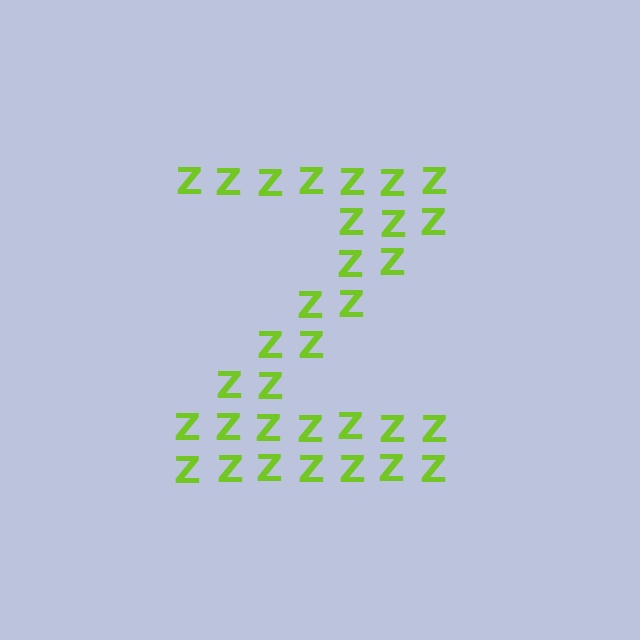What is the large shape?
The large shape is the letter Z.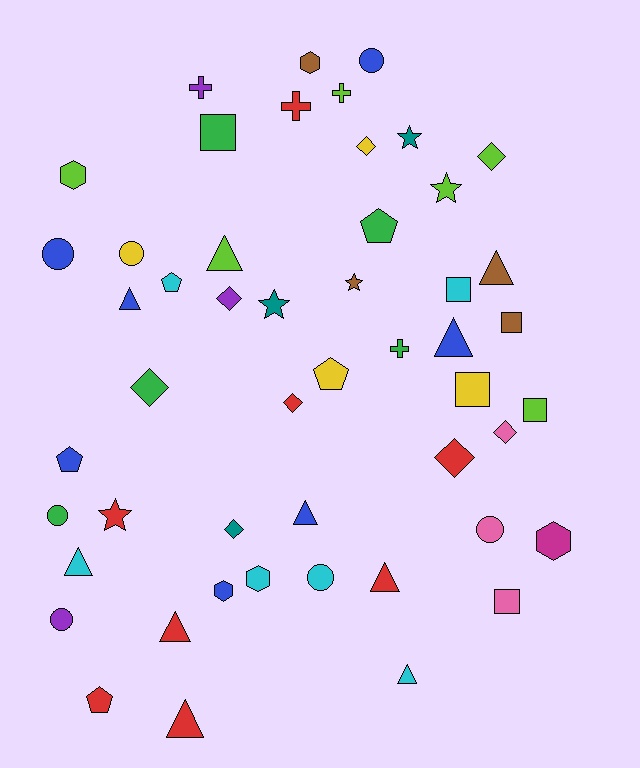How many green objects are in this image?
There are 5 green objects.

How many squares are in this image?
There are 6 squares.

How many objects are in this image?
There are 50 objects.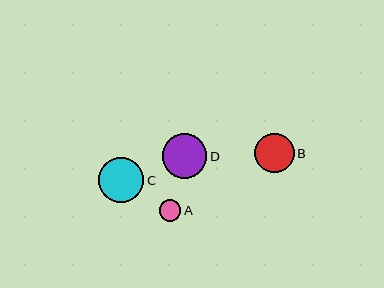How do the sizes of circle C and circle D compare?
Circle C and circle D are approximately the same size.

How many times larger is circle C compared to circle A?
Circle C is approximately 2.1 times the size of circle A.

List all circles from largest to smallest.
From largest to smallest: C, D, B, A.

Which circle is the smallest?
Circle A is the smallest with a size of approximately 22 pixels.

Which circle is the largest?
Circle C is the largest with a size of approximately 46 pixels.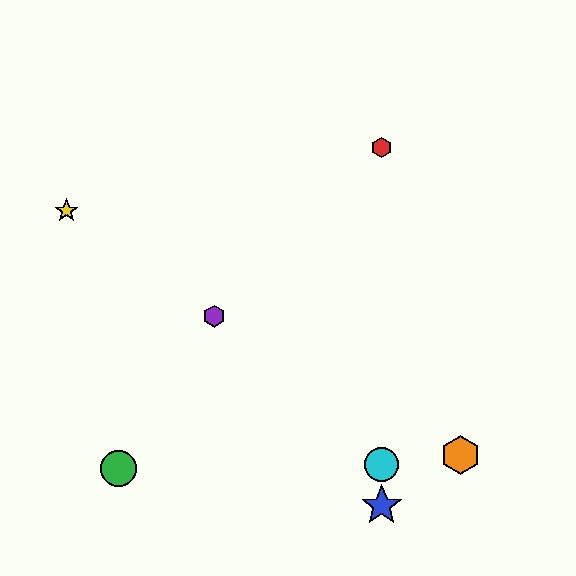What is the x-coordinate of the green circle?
The green circle is at x≈118.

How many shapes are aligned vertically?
3 shapes (the red hexagon, the blue star, the cyan circle) are aligned vertically.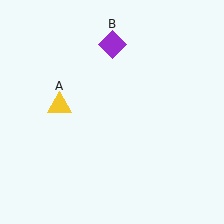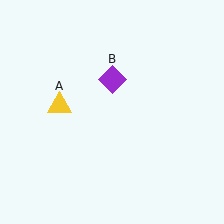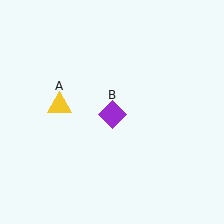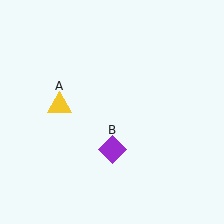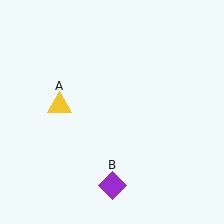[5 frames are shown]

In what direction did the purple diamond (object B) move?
The purple diamond (object B) moved down.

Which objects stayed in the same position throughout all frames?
Yellow triangle (object A) remained stationary.